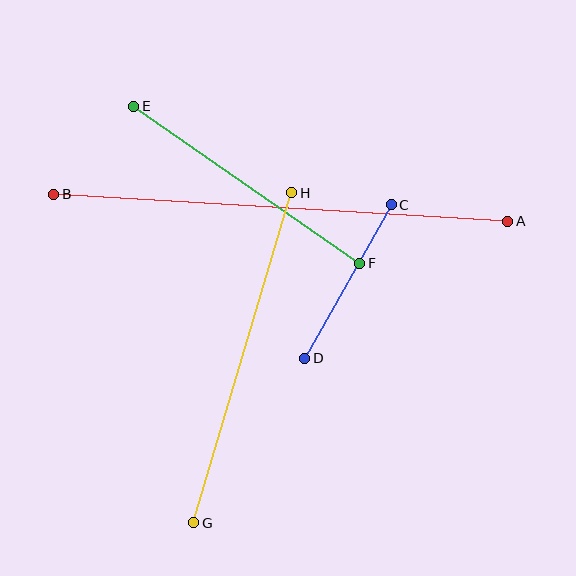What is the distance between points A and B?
The distance is approximately 455 pixels.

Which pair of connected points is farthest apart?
Points A and B are farthest apart.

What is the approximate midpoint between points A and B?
The midpoint is at approximately (281, 208) pixels.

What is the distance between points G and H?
The distance is approximately 344 pixels.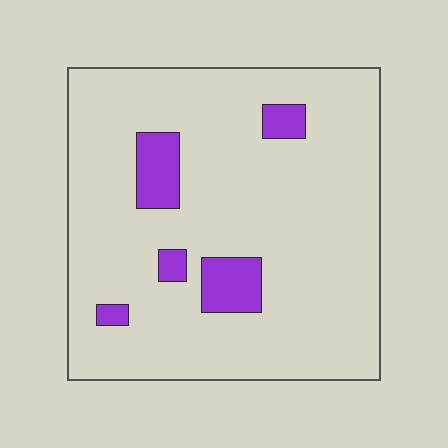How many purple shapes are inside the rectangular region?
5.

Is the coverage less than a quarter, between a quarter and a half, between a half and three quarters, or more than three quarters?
Less than a quarter.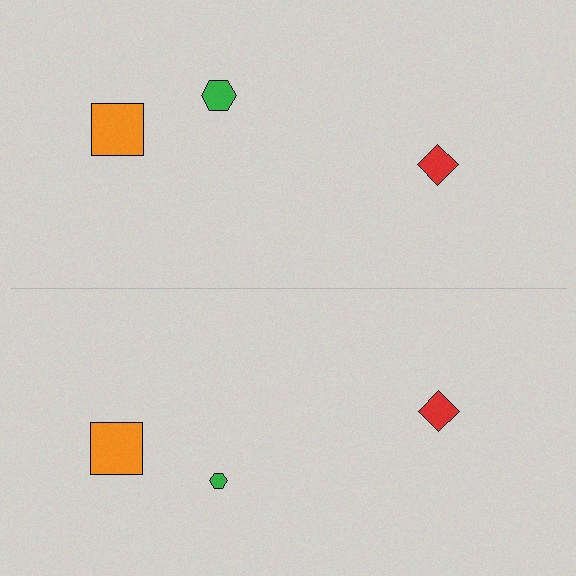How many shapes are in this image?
There are 6 shapes in this image.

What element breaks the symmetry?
The green hexagon on the bottom side has a different size than its mirror counterpart.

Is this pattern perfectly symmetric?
No, the pattern is not perfectly symmetric. The green hexagon on the bottom side has a different size than its mirror counterpart.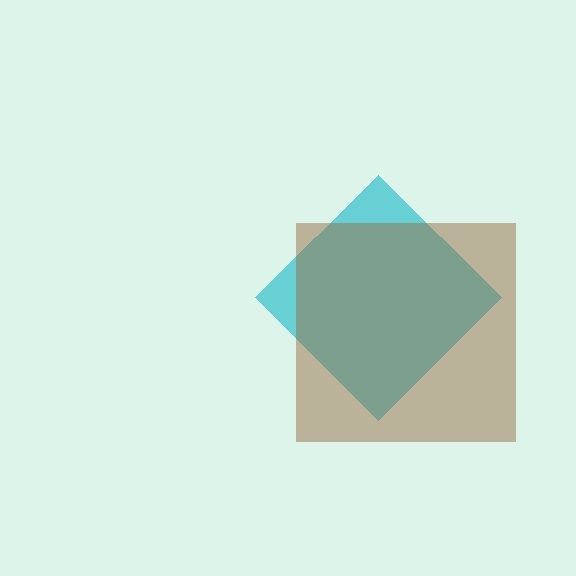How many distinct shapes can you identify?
There are 2 distinct shapes: a cyan diamond, a brown square.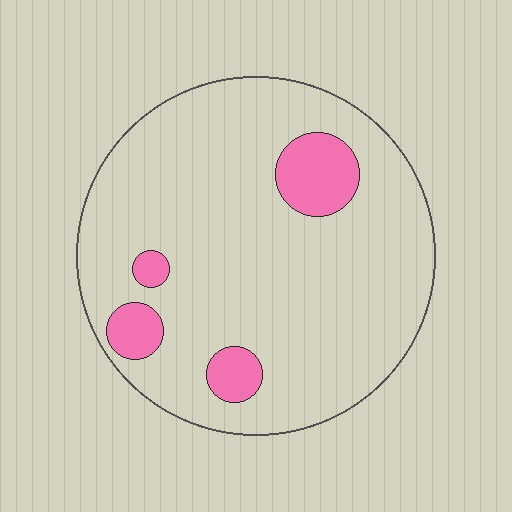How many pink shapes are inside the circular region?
4.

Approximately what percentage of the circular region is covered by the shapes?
Approximately 10%.